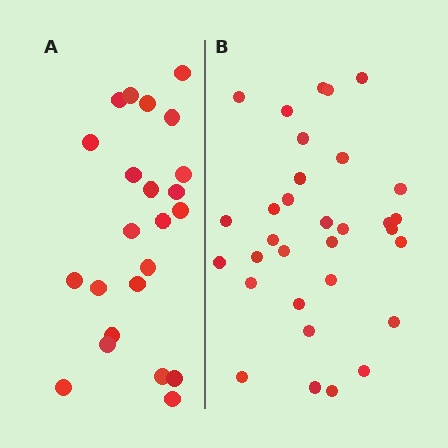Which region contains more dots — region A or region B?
Region B (the right region) has more dots.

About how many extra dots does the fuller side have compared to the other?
Region B has roughly 8 or so more dots than region A.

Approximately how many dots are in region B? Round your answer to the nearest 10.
About 30 dots. (The exact count is 32, which rounds to 30.)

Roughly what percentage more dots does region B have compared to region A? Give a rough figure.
About 40% more.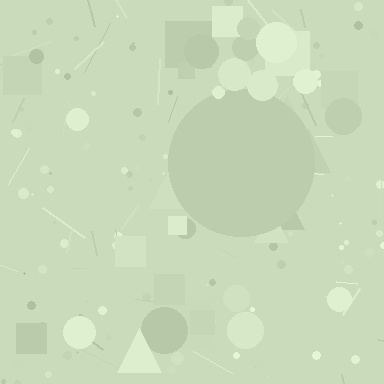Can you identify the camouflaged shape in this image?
The camouflaged shape is a circle.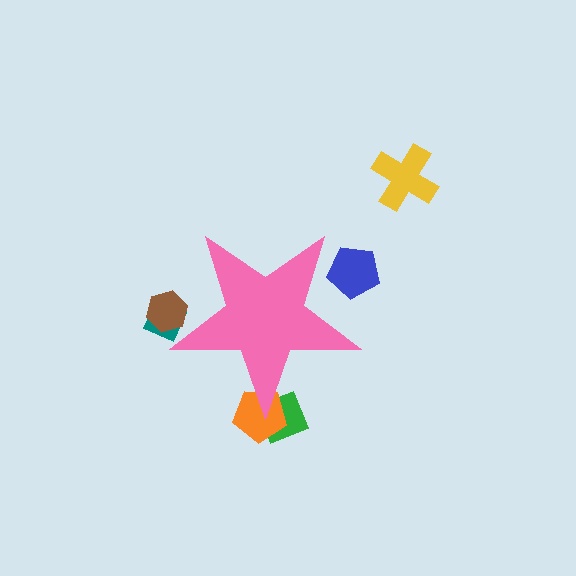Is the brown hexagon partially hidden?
Yes, the brown hexagon is partially hidden behind the pink star.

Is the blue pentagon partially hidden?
Yes, the blue pentagon is partially hidden behind the pink star.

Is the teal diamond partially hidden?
Yes, the teal diamond is partially hidden behind the pink star.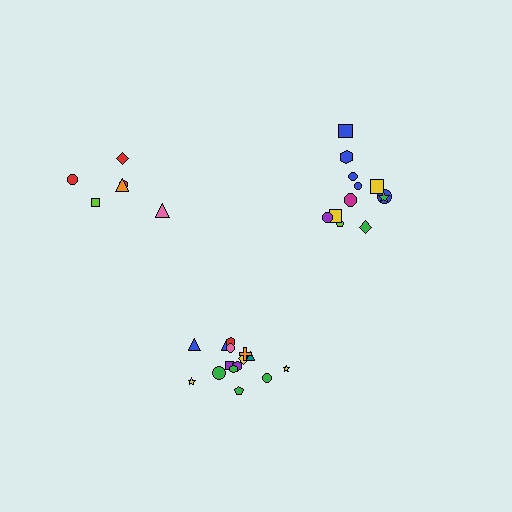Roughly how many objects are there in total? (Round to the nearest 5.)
Roughly 35 objects in total.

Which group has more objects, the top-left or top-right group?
The top-right group.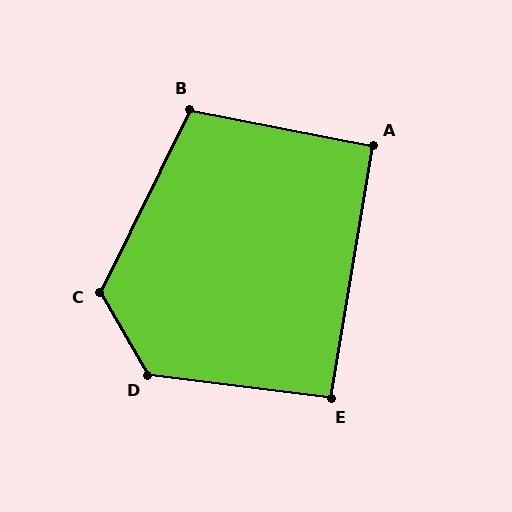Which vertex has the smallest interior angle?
A, at approximately 92 degrees.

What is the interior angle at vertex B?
Approximately 105 degrees (obtuse).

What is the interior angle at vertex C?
Approximately 123 degrees (obtuse).